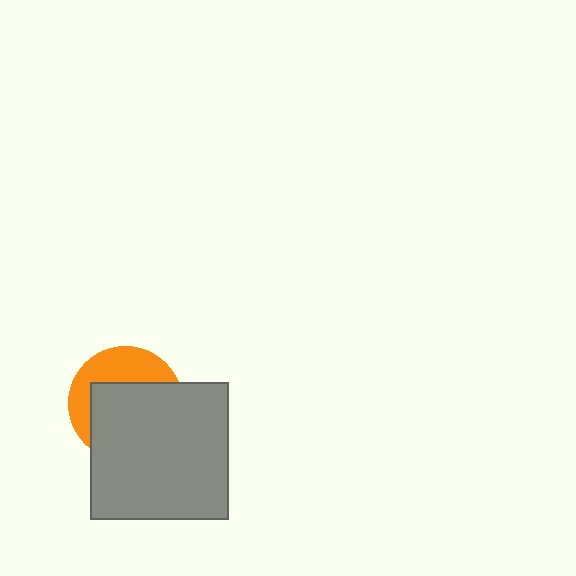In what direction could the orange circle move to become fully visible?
The orange circle could move toward the upper-left. That would shift it out from behind the gray square entirely.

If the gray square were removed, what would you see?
You would see the complete orange circle.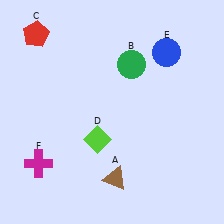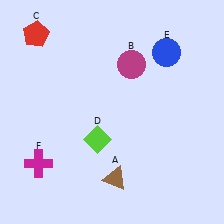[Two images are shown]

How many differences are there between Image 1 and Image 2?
There is 1 difference between the two images.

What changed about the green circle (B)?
In Image 1, B is green. In Image 2, it changed to magenta.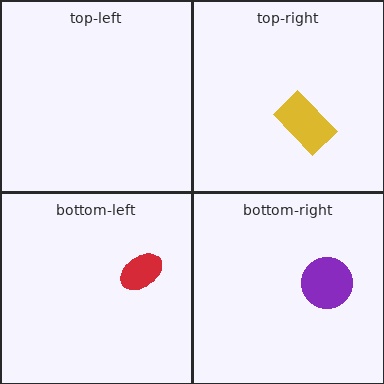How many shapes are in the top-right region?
1.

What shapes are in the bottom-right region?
The purple circle.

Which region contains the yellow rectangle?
The top-right region.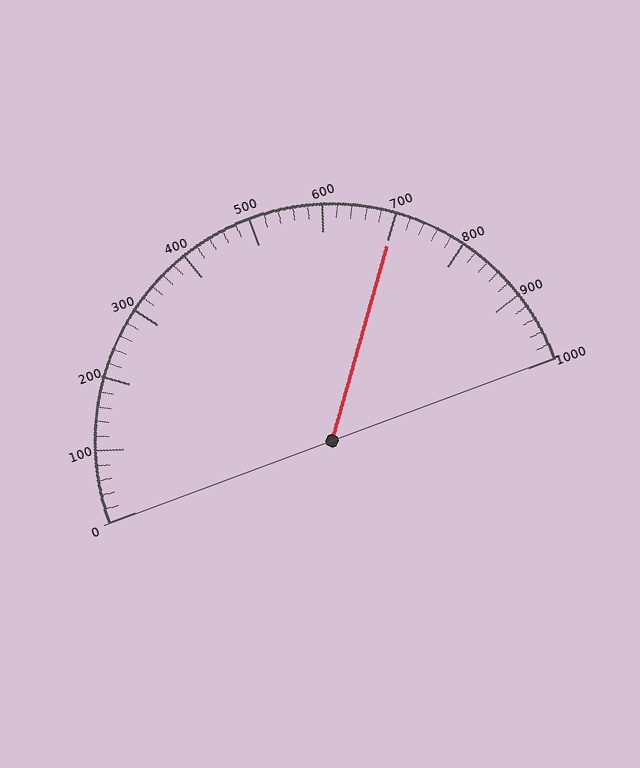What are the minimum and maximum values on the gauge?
The gauge ranges from 0 to 1000.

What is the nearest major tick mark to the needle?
The nearest major tick mark is 700.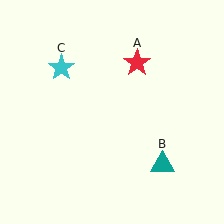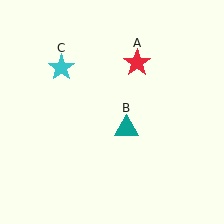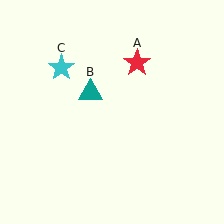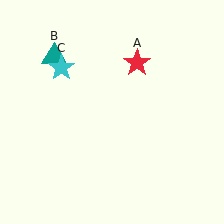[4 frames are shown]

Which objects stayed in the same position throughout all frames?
Red star (object A) and cyan star (object C) remained stationary.